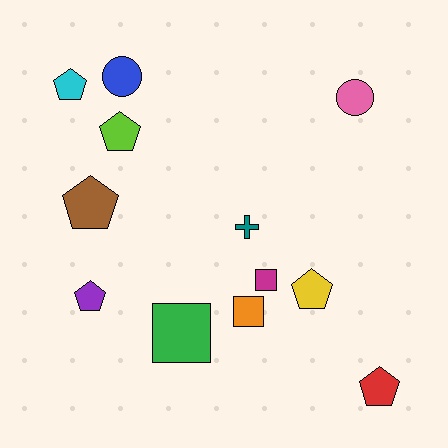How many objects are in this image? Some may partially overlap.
There are 12 objects.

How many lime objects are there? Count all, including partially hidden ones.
There is 1 lime object.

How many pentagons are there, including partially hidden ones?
There are 6 pentagons.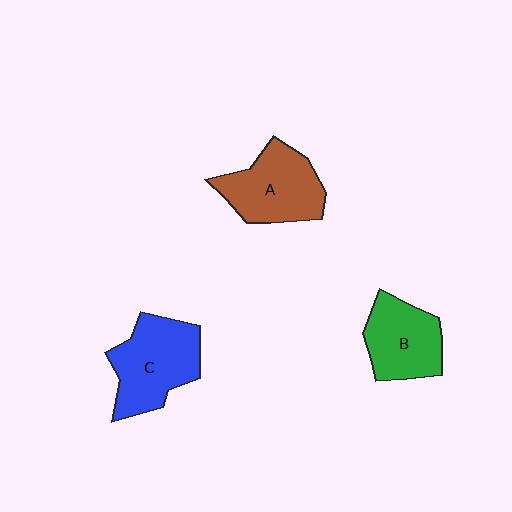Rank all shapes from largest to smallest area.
From largest to smallest: C (blue), A (brown), B (green).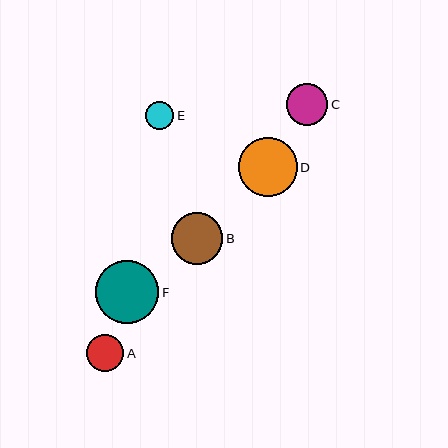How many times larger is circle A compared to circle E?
Circle A is approximately 1.3 times the size of circle E.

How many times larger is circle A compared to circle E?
Circle A is approximately 1.3 times the size of circle E.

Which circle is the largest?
Circle F is the largest with a size of approximately 63 pixels.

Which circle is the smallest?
Circle E is the smallest with a size of approximately 28 pixels.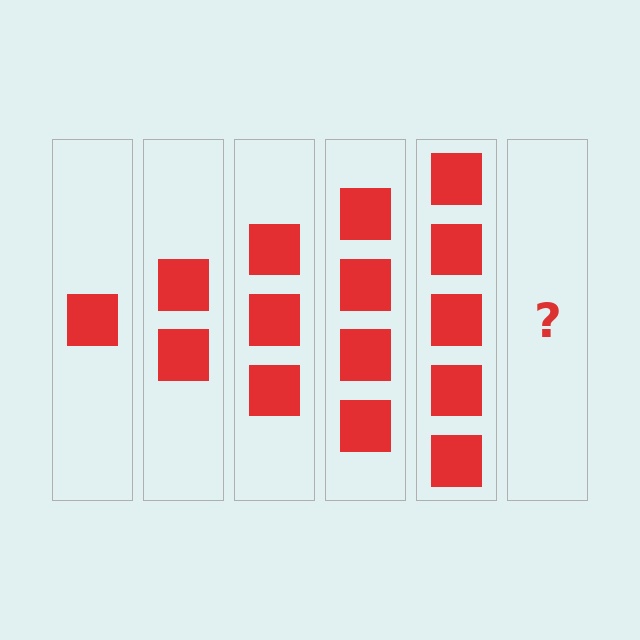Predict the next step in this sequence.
The next step is 6 squares.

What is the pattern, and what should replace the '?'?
The pattern is that each step adds one more square. The '?' should be 6 squares.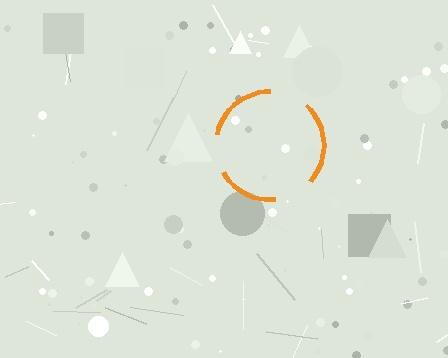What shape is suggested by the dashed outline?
The dashed outline suggests a circle.